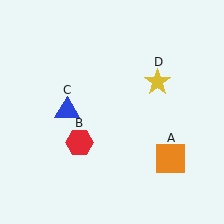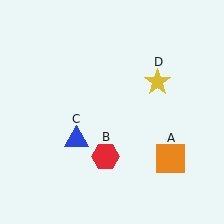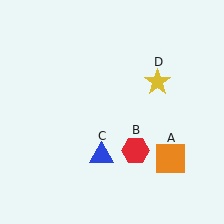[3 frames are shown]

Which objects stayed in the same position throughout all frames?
Orange square (object A) and yellow star (object D) remained stationary.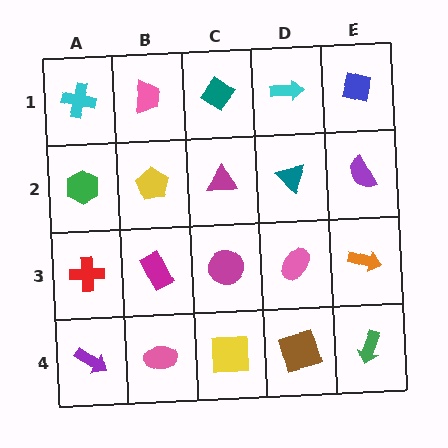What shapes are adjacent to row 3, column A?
A green hexagon (row 2, column A), a purple arrow (row 4, column A), a magenta rectangle (row 3, column B).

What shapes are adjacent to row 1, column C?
A magenta triangle (row 2, column C), a pink trapezoid (row 1, column B), a cyan arrow (row 1, column D).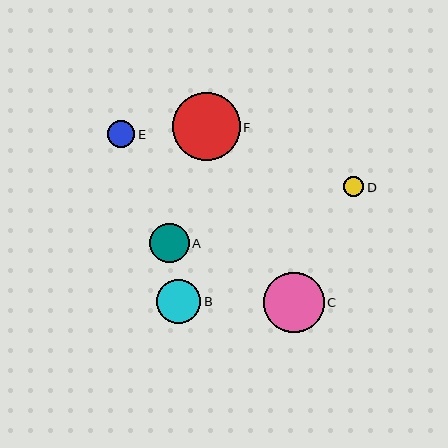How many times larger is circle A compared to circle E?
Circle A is approximately 1.5 times the size of circle E.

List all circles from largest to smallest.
From largest to smallest: F, C, B, A, E, D.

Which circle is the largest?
Circle F is the largest with a size of approximately 68 pixels.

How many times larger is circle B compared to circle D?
Circle B is approximately 2.2 times the size of circle D.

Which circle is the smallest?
Circle D is the smallest with a size of approximately 20 pixels.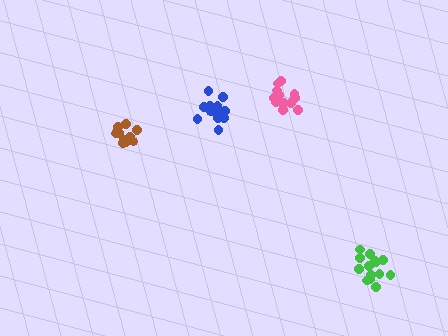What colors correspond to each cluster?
The clusters are colored: brown, blue, green, pink.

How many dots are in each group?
Group 1: 13 dots, Group 2: 16 dots, Group 3: 14 dots, Group 4: 14 dots (57 total).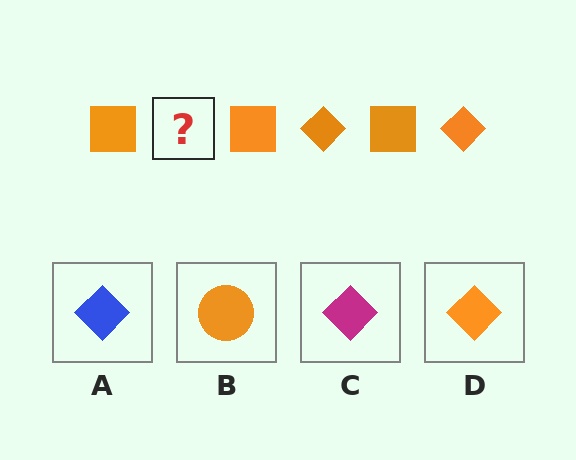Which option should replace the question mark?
Option D.